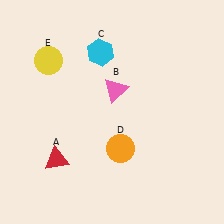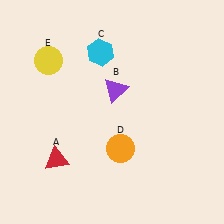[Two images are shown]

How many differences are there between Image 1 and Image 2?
There is 1 difference between the two images.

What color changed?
The triangle (B) changed from pink in Image 1 to purple in Image 2.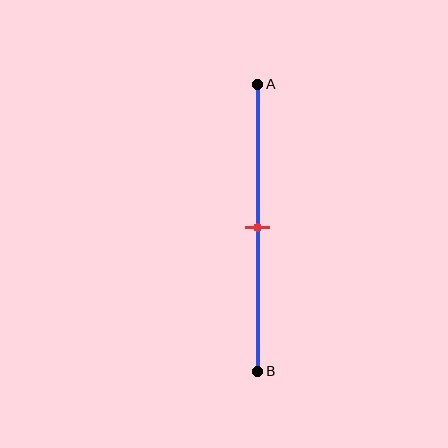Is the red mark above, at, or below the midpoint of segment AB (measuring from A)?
The red mark is approximately at the midpoint of segment AB.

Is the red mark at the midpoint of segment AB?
Yes, the mark is approximately at the midpoint.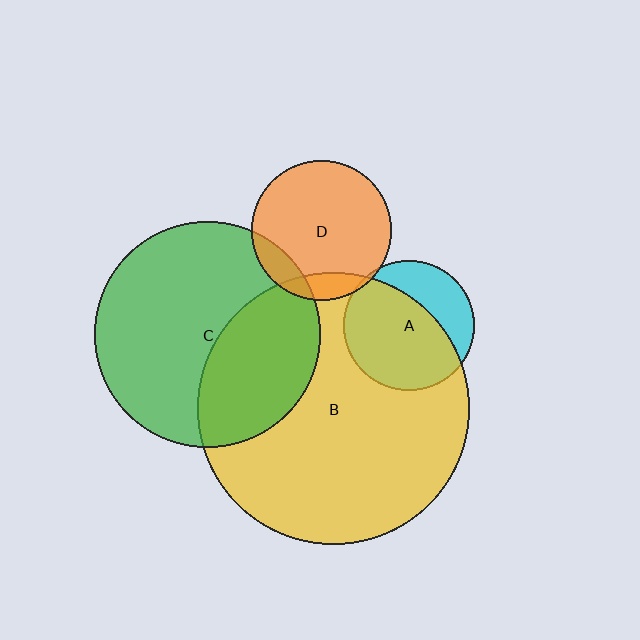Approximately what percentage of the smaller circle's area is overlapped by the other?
Approximately 10%.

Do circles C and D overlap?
Yes.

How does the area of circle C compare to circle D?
Approximately 2.6 times.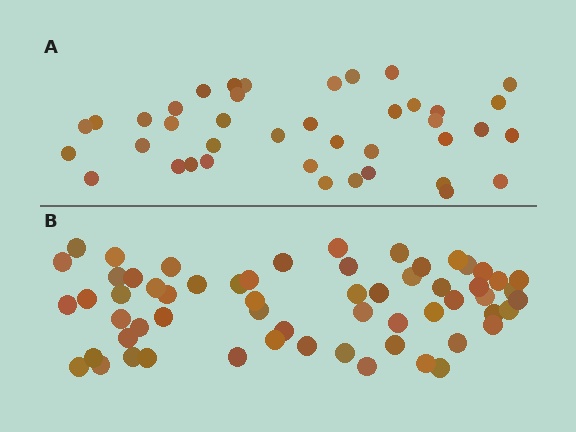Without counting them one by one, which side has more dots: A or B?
Region B (the bottom region) has more dots.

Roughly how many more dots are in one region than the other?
Region B has approximately 20 more dots than region A.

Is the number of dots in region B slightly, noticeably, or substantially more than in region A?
Region B has substantially more. The ratio is roughly 1.5 to 1.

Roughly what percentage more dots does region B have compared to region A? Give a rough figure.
About 50% more.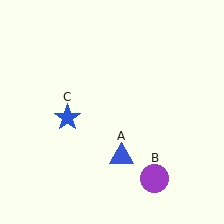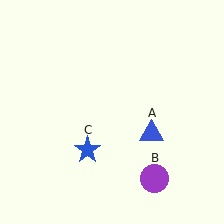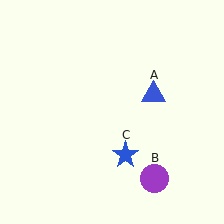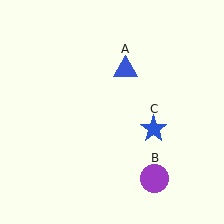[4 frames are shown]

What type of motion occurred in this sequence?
The blue triangle (object A), blue star (object C) rotated counterclockwise around the center of the scene.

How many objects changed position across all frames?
2 objects changed position: blue triangle (object A), blue star (object C).